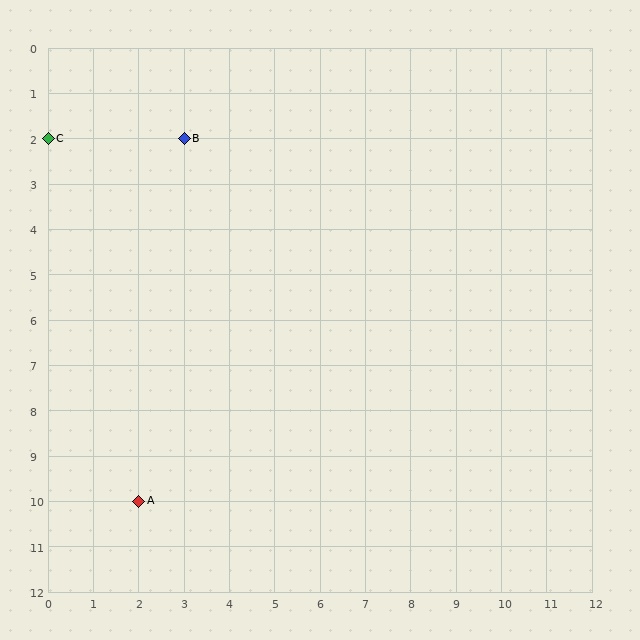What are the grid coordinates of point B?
Point B is at grid coordinates (3, 2).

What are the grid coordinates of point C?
Point C is at grid coordinates (0, 2).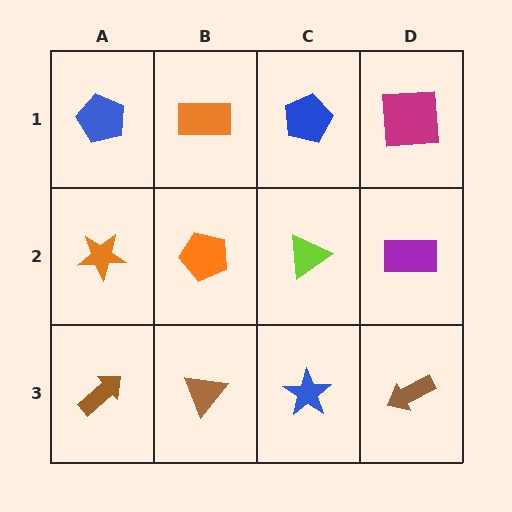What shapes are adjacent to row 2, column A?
A blue pentagon (row 1, column A), a brown arrow (row 3, column A), an orange pentagon (row 2, column B).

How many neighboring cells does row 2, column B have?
4.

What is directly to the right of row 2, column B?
A lime triangle.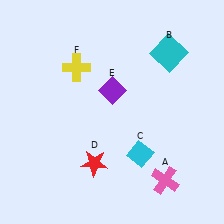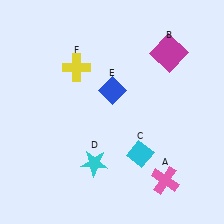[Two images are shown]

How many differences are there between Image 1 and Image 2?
There are 3 differences between the two images.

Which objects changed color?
B changed from cyan to magenta. D changed from red to cyan. E changed from purple to blue.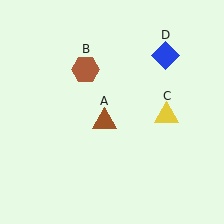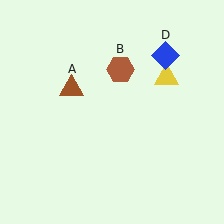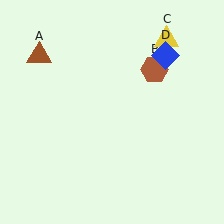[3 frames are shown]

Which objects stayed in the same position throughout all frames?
Blue diamond (object D) remained stationary.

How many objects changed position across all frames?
3 objects changed position: brown triangle (object A), brown hexagon (object B), yellow triangle (object C).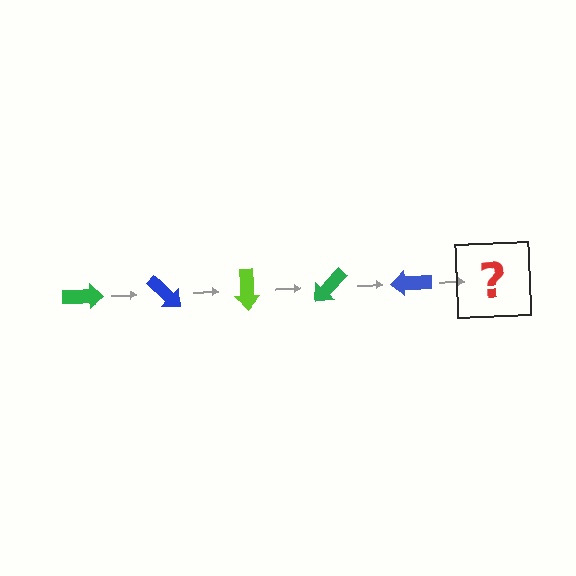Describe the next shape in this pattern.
It should be a lime arrow, rotated 225 degrees from the start.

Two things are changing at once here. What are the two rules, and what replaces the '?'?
The two rules are that it rotates 45 degrees each step and the color cycles through green, blue, and lime. The '?' should be a lime arrow, rotated 225 degrees from the start.